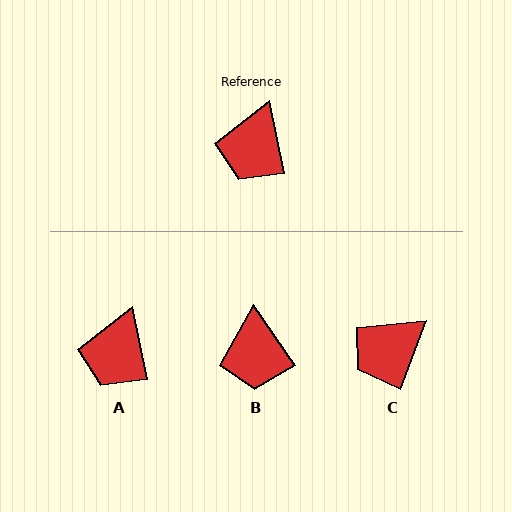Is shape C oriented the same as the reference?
No, it is off by about 33 degrees.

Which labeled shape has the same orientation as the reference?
A.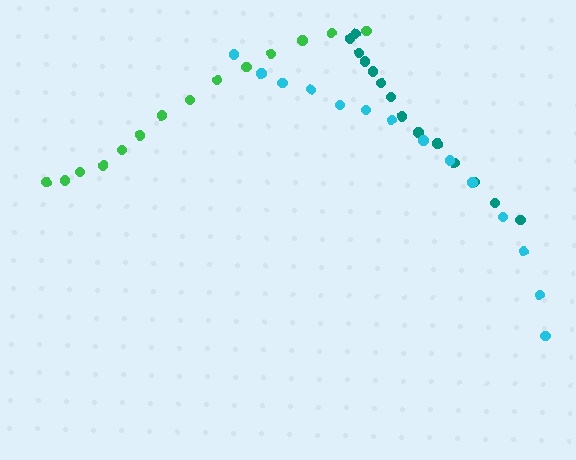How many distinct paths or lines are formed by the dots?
There are 3 distinct paths.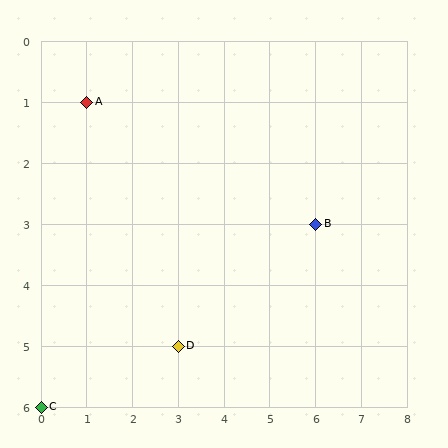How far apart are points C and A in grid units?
Points C and A are 1 column and 5 rows apart (about 5.1 grid units diagonally).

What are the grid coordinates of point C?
Point C is at grid coordinates (0, 6).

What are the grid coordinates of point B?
Point B is at grid coordinates (6, 3).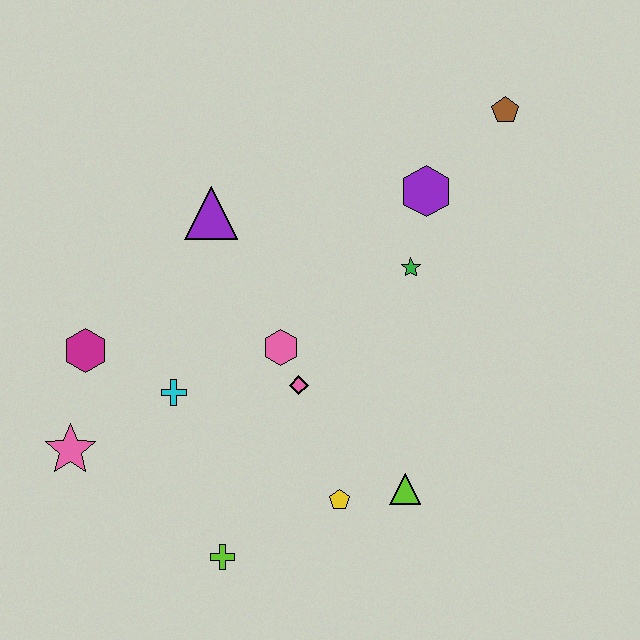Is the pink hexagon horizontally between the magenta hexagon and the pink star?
No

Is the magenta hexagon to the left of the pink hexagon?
Yes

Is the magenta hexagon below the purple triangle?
Yes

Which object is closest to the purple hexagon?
The green star is closest to the purple hexagon.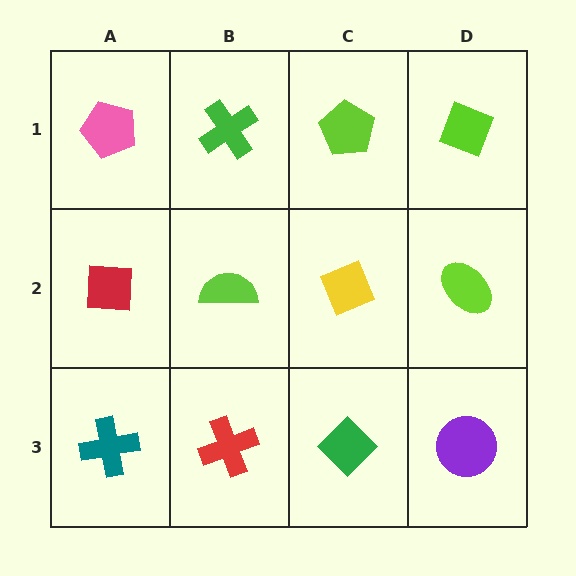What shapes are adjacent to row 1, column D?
A lime ellipse (row 2, column D), a lime pentagon (row 1, column C).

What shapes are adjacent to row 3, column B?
A lime semicircle (row 2, column B), a teal cross (row 3, column A), a green diamond (row 3, column C).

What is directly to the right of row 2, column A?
A lime semicircle.